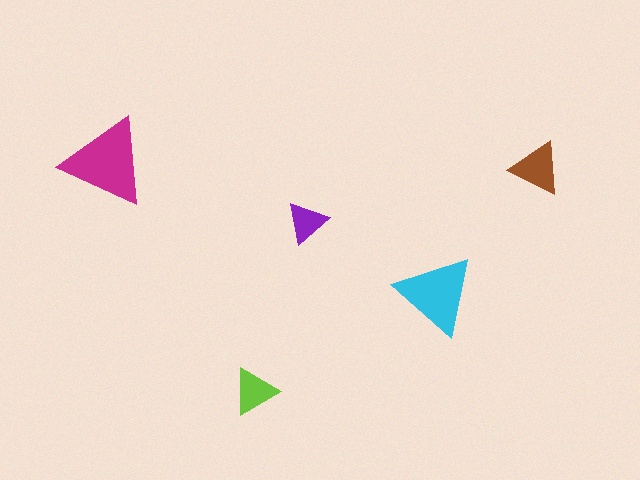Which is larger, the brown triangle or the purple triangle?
The brown one.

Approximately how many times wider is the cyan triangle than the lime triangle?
About 1.5 times wider.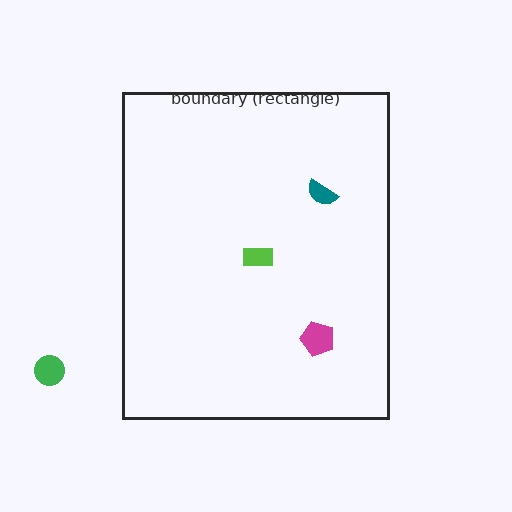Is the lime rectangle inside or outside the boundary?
Inside.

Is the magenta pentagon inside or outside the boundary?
Inside.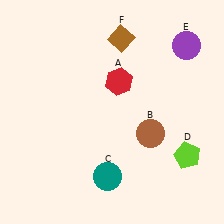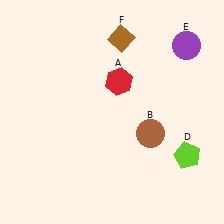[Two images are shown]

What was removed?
The teal circle (C) was removed in Image 2.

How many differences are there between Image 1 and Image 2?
There is 1 difference between the two images.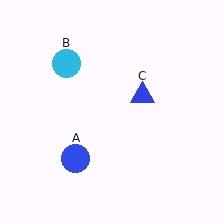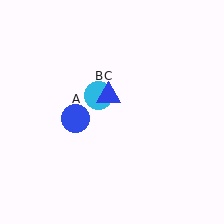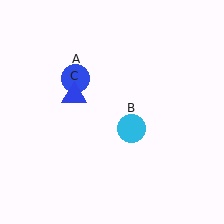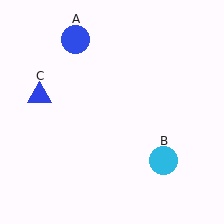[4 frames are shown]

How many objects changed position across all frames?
3 objects changed position: blue circle (object A), cyan circle (object B), blue triangle (object C).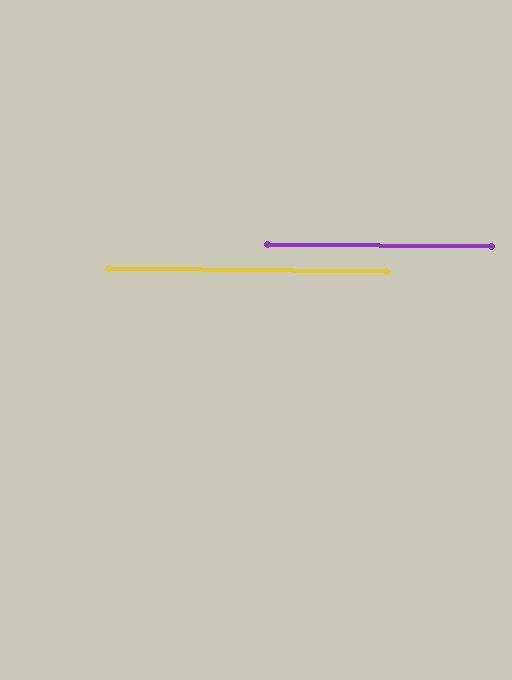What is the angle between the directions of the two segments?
Approximately 0 degrees.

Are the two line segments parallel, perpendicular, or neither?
Parallel — their directions differ by only 0.3°.